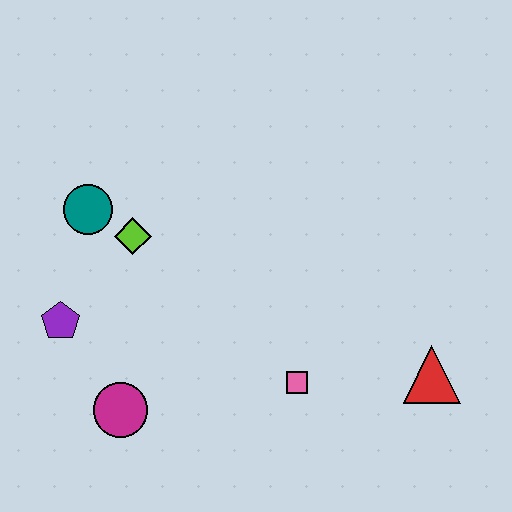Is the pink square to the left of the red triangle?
Yes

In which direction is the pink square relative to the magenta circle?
The pink square is to the right of the magenta circle.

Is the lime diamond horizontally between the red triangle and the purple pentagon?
Yes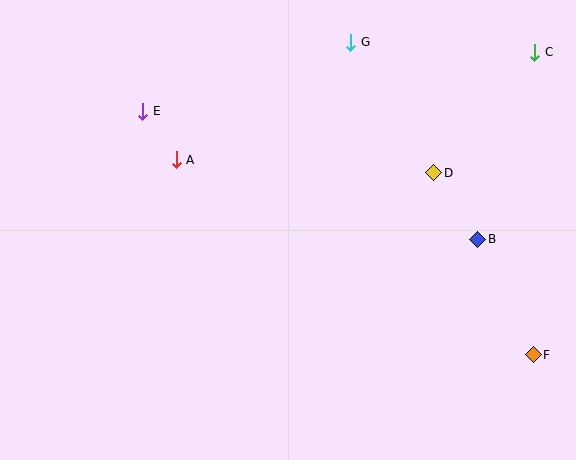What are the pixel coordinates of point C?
Point C is at (535, 52).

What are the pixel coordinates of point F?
Point F is at (533, 355).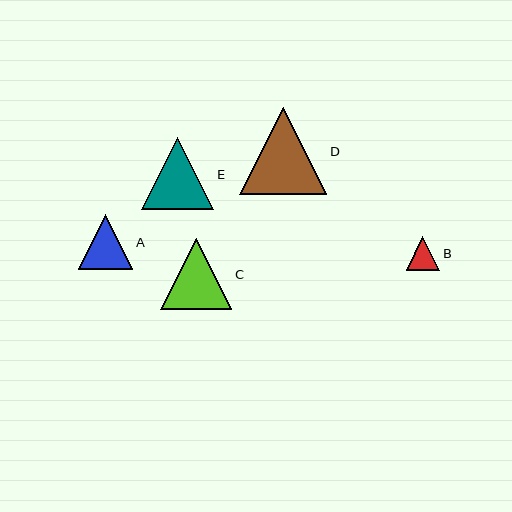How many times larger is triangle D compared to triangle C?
Triangle D is approximately 1.2 times the size of triangle C.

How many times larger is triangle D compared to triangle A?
Triangle D is approximately 1.6 times the size of triangle A.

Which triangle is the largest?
Triangle D is the largest with a size of approximately 87 pixels.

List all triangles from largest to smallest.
From largest to smallest: D, E, C, A, B.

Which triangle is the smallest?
Triangle B is the smallest with a size of approximately 33 pixels.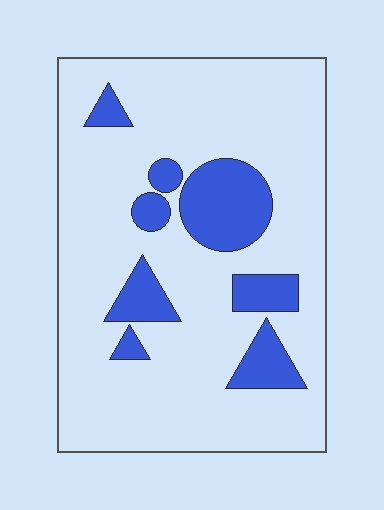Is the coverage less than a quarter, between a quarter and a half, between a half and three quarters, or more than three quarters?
Less than a quarter.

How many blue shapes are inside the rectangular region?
8.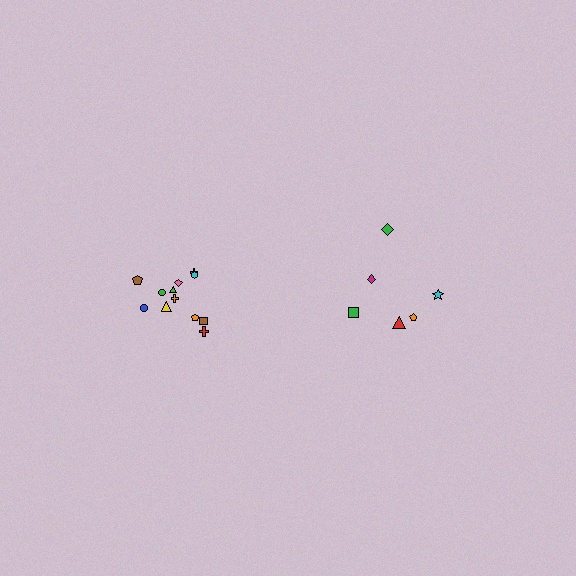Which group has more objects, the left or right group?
The left group.